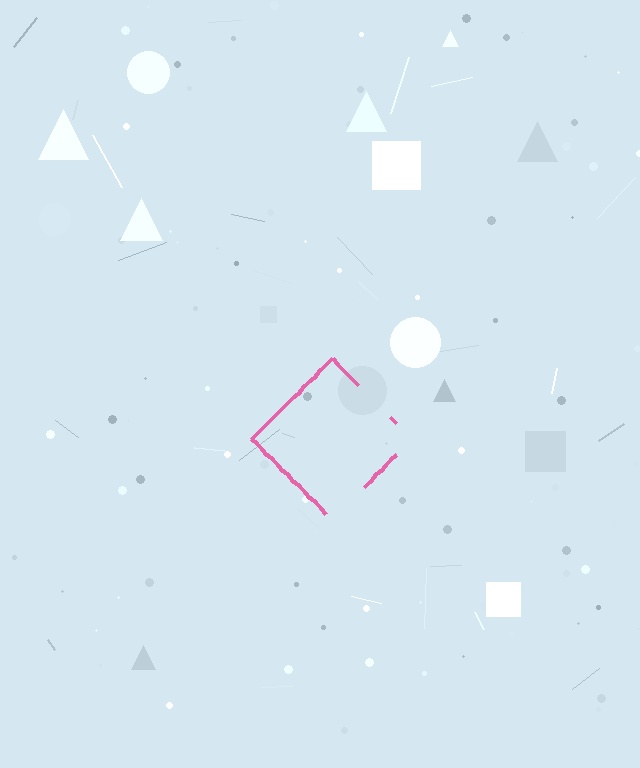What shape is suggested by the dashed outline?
The dashed outline suggests a diamond.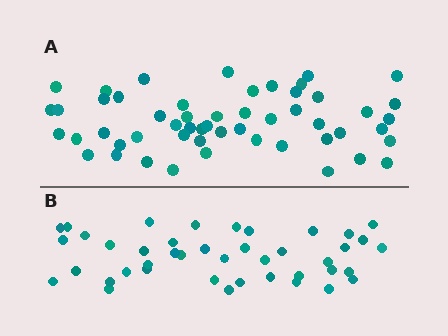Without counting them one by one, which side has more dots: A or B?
Region A (the top region) has more dots.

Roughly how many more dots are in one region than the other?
Region A has roughly 12 or so more dots than region B.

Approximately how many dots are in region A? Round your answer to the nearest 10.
About 50 dots. (The exact count is 53, which rounds to 50.)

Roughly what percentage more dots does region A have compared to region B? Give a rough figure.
About 25% more.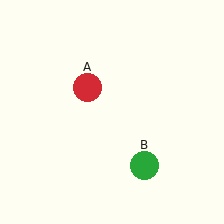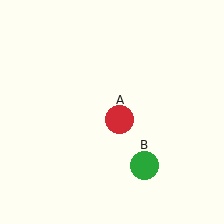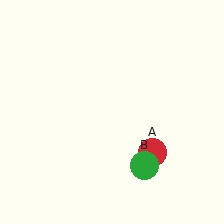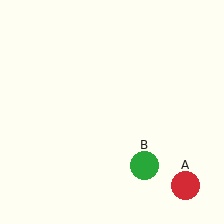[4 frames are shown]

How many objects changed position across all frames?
1 object changed position: red circle (object A).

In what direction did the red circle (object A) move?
The red circle (object A) moved down and to the right.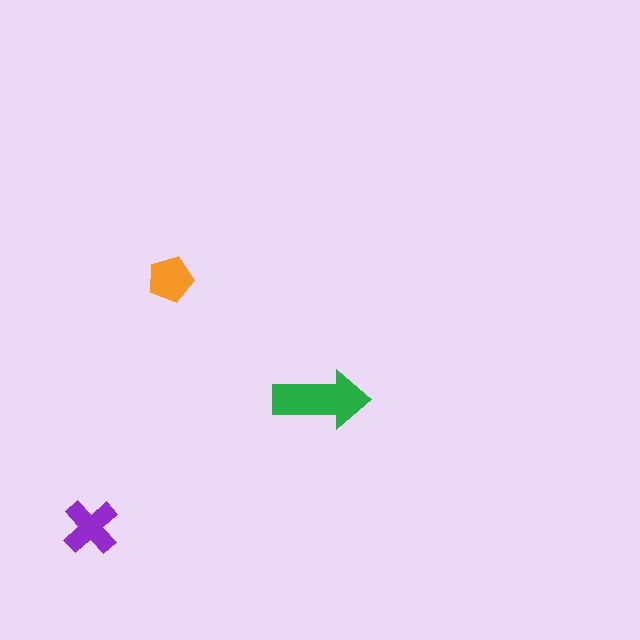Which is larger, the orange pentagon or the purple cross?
The purple cross.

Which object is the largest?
The green arrow.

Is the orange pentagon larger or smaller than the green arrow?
Smaller.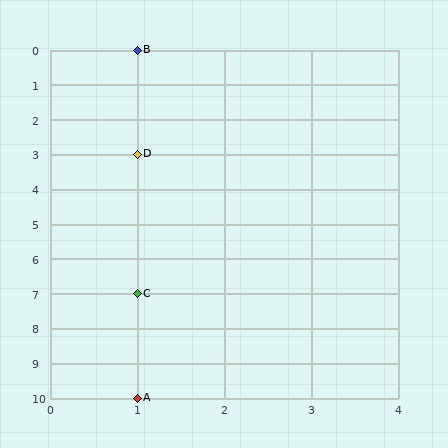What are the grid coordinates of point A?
Point A is at grid coordinates (1, 10).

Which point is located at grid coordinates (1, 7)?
Point C is at (1, 7).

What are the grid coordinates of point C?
Point C is at grid coordinates (1, 7).